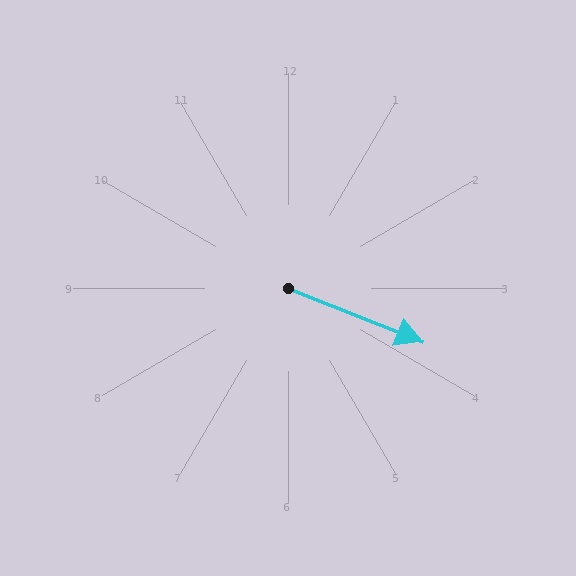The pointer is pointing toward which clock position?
Roughly 4 o'clock.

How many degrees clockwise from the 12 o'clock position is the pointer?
Approximately 112 degrees.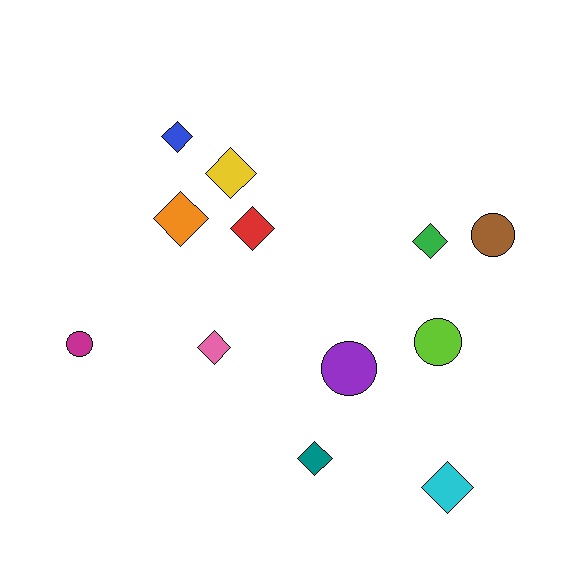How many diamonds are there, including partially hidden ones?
There are 8 diamonds.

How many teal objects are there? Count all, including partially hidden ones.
There is 1 teal object.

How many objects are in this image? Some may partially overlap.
There are 12 objects.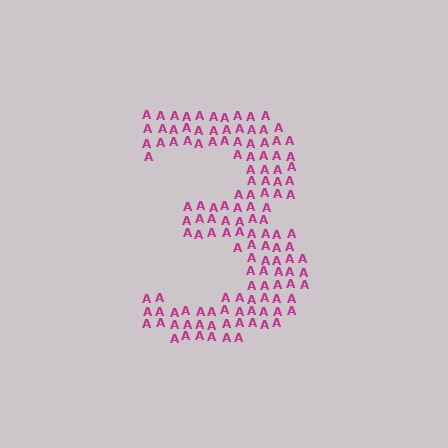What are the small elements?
The small elements are letter A's.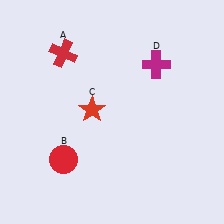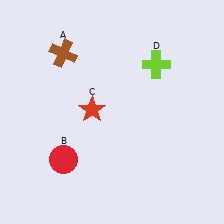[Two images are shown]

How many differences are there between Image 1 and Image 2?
There are 2 differences between the two images.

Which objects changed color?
A changed from red to brown. D changed from magenta to lime.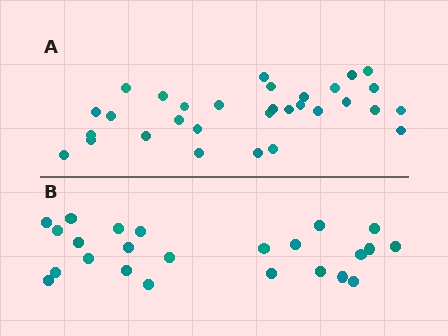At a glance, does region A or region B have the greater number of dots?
Region A (the top region) has more dots.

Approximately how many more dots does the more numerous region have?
Region A has roughly 8 or so more dots than region B.